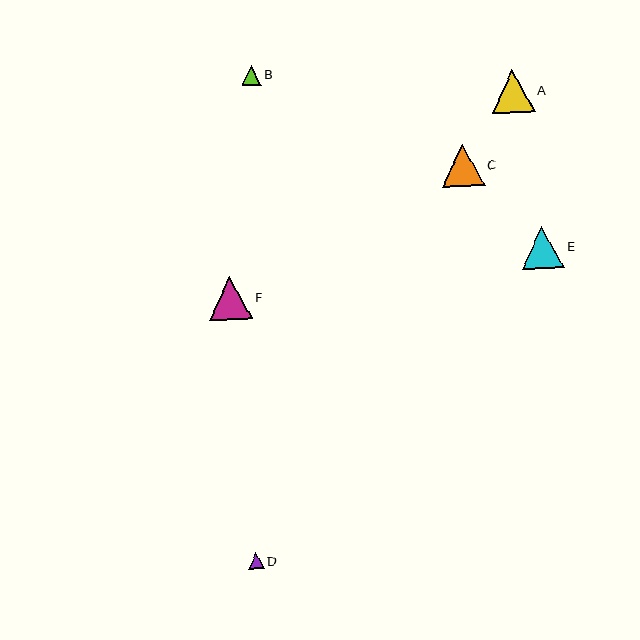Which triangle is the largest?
Triangle F is the largest with a size of approximately 43 pixels.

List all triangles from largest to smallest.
From largest to smallest: F, A, C, E, B, D.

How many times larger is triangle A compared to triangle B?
Triangle A is approximately 2.2 times the size of triangle B.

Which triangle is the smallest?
Triangle D is the smallest with a size of approximately 15 pixels.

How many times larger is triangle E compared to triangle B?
Triangle E is approximately 2.1 times the size of triangle B.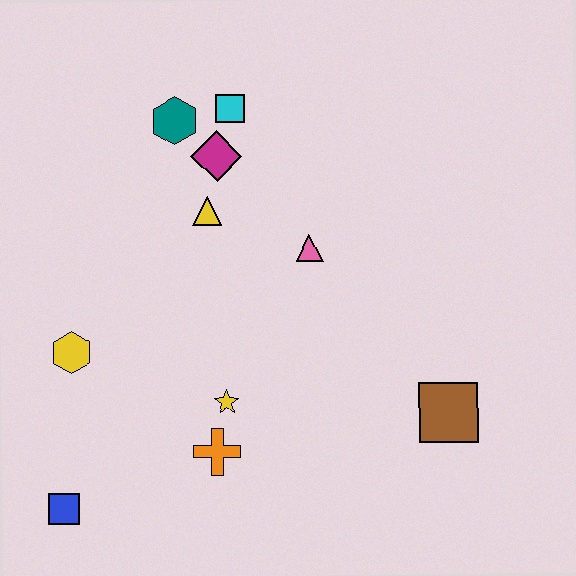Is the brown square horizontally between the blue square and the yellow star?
No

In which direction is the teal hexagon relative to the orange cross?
The teal hexagon is above the orange cross.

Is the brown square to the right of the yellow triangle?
Yes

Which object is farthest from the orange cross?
The cyan square is farthest from the orange cross.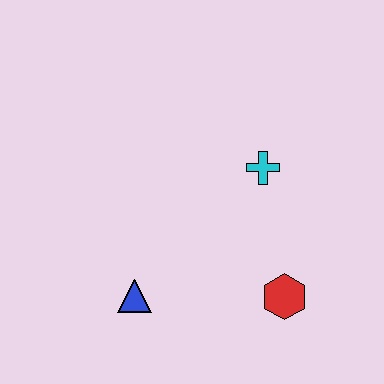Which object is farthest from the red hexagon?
The blue triangle is farthest from the red hexagon.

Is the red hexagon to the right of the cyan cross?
Yes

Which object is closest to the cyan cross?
The red hexagon is closest to the cyan cross.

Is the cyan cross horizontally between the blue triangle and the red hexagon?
Yes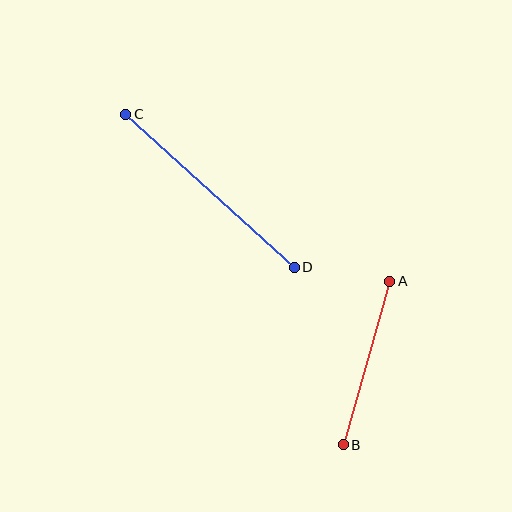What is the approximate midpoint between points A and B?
The midpoint is at approximately (367, 363) pixels.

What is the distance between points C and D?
The distance is approximately 228 pixels.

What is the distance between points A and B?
The distance is approximately 170 pixels.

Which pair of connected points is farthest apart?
Points C and D are farthest apart.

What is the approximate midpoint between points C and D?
The midpoint is at approximately (210, 191) pixels.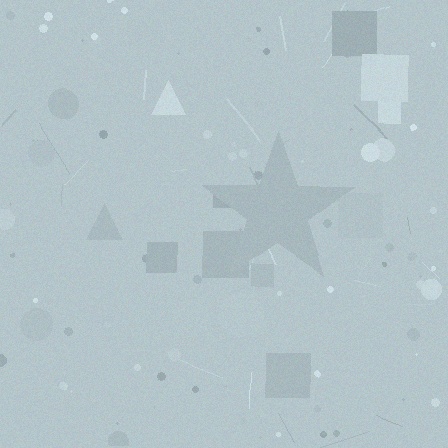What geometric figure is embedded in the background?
A star is embedded in the background.